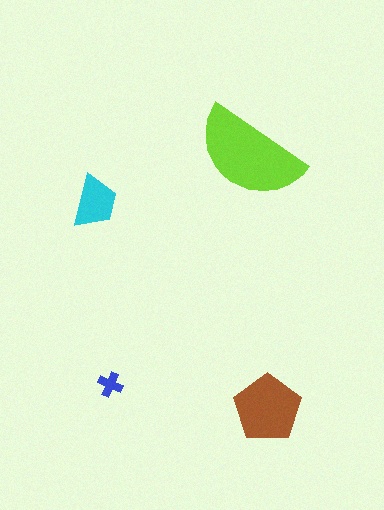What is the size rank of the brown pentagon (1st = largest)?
2nd.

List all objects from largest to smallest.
The lime semicircle, the brown pentagon, the cyan trapezoid, the blue cross.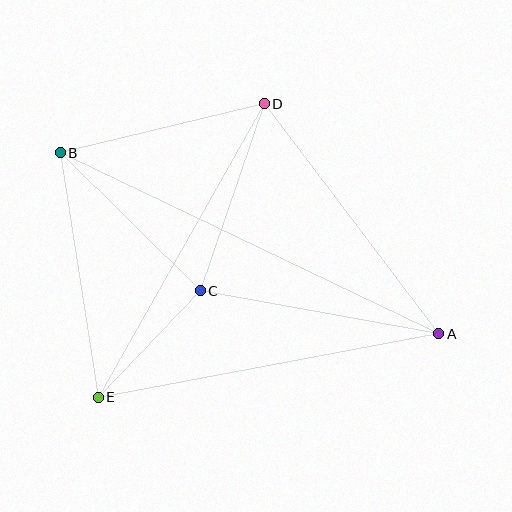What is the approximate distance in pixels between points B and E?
The distance between B and E is approximately 247 pixels.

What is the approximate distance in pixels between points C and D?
The distance between C and D is approximately 198 pixels.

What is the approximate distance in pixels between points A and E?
The distance between A and E is approximately 346 pixels.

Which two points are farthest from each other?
Points A and B are farthest from each other.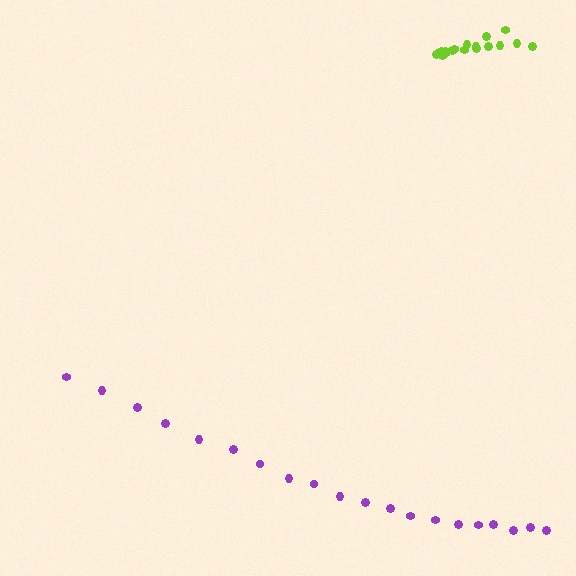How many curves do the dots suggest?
There are 2 distinct paths.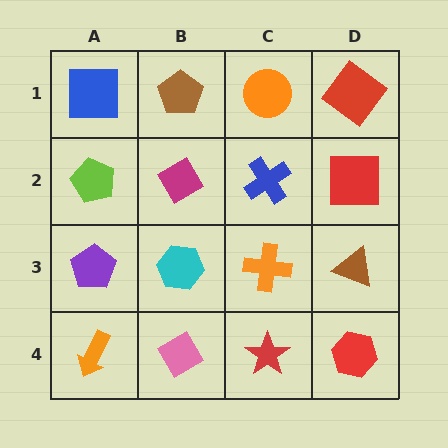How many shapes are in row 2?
4 shapes.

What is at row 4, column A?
An orange arrow.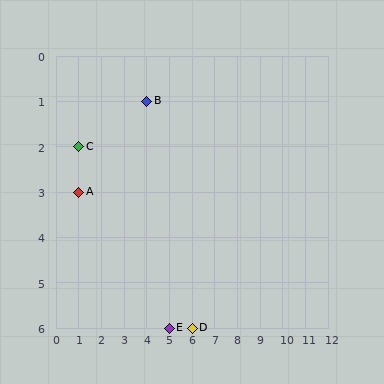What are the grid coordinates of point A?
Point A is at grid coordinates (1, 3).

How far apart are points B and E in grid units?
Points B and E are 1 column and 5 rows apart (about 5.1 grid units diagonally).